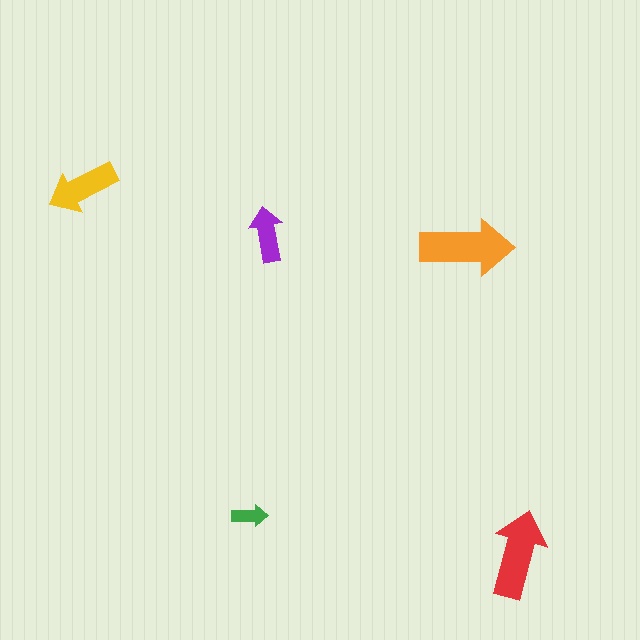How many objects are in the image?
There are 5 objects in the image.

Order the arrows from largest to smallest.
the orange one, the red one, the yellow one, the purple one, the green one.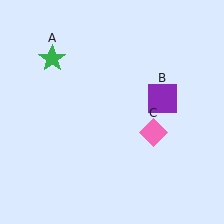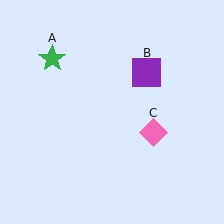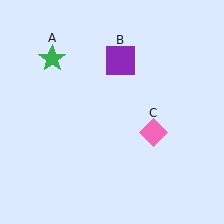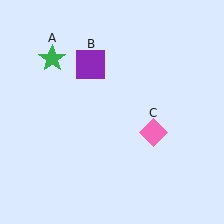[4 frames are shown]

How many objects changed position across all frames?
1 object changed position: purple square (object B).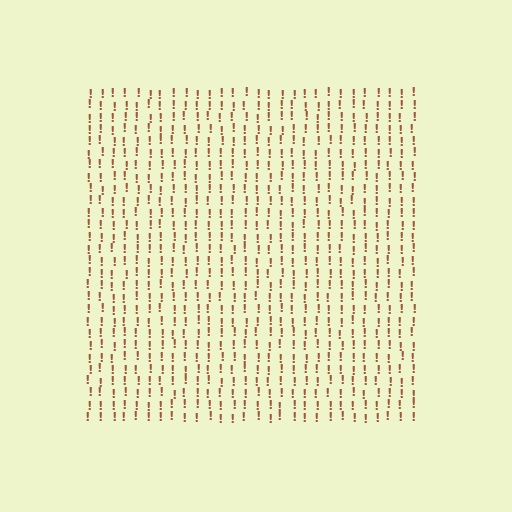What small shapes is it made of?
It is made of small exclamation marks.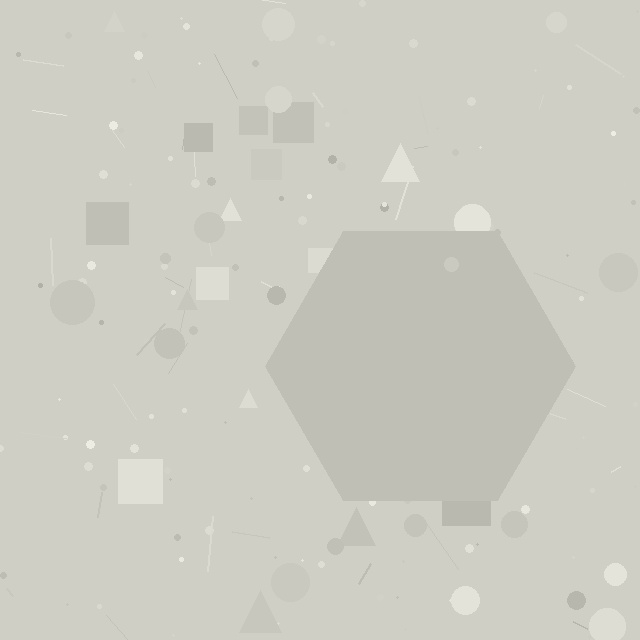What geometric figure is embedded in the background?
A hexagon is embedded in the background.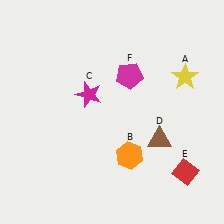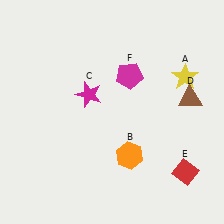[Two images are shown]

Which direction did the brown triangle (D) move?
The brown triangle (D) moved up.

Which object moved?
The brown triangle (D) moved up.